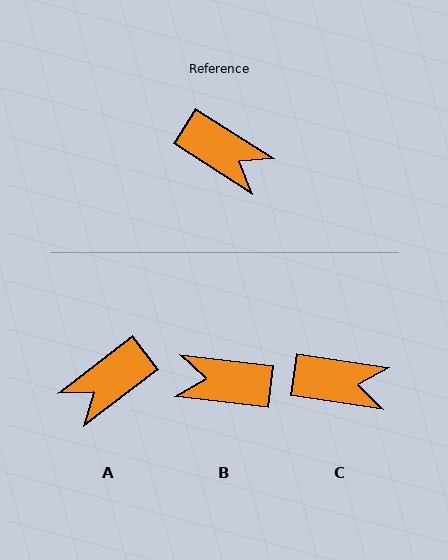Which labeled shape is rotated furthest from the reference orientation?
B, about 154 degrees away.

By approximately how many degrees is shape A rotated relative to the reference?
Approximately 109 degrees clockwise.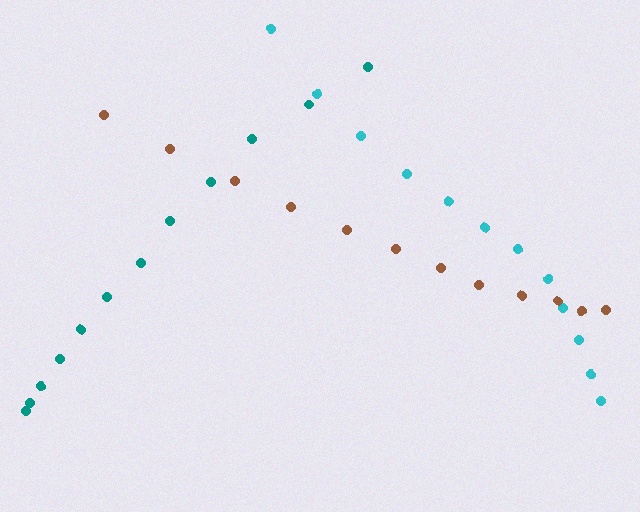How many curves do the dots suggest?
There are 3 distinct paths.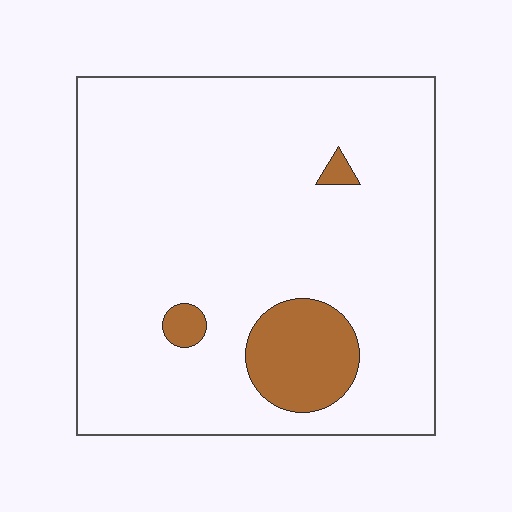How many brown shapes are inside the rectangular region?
3.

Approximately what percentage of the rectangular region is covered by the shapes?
Approximately 10%.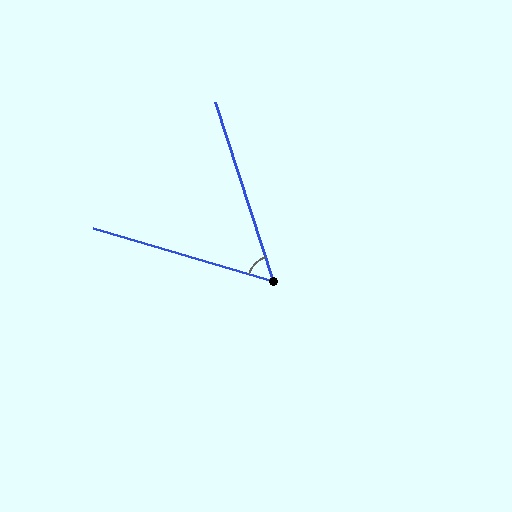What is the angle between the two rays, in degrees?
Approximately 56 degrees.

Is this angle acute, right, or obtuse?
It is acute.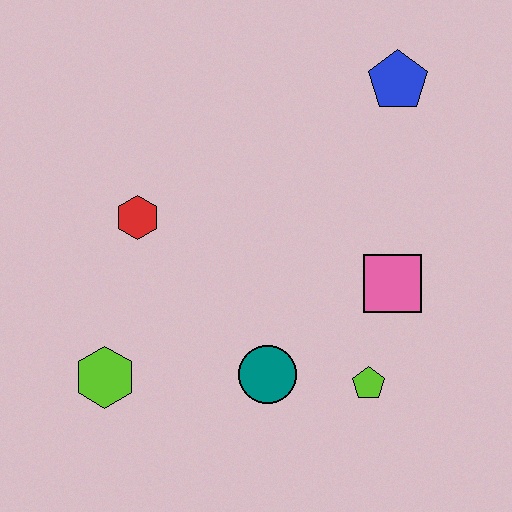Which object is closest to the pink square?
The lime pentagon is closest to the pink square.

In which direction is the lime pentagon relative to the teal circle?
The lime pentagon is to the right of the teal circle.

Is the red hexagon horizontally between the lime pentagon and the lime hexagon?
Yes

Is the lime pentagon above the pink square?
No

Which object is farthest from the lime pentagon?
The blue pentagon is farthest from the lime pentagon.